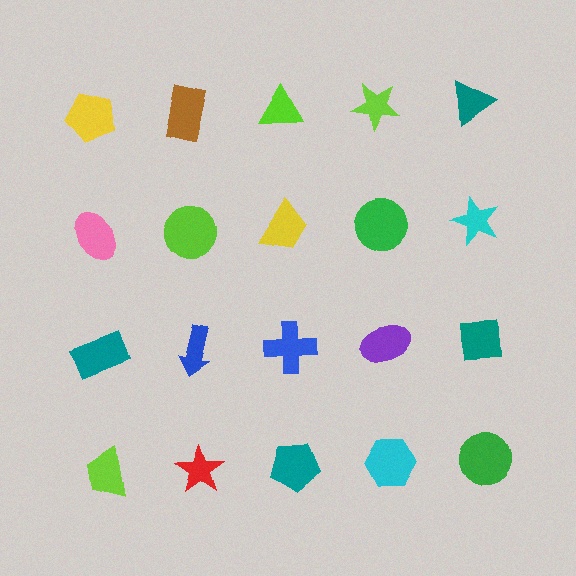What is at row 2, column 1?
A pink ellipse.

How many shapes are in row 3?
5 shapes.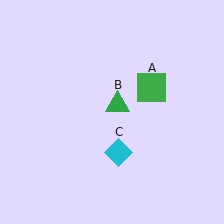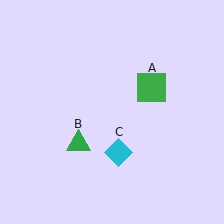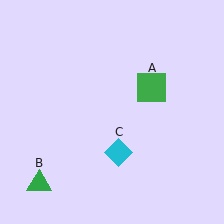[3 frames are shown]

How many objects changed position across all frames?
1 object changed position: green triangle (object B).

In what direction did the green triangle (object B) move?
The green triangle (object B) moved down and to the left.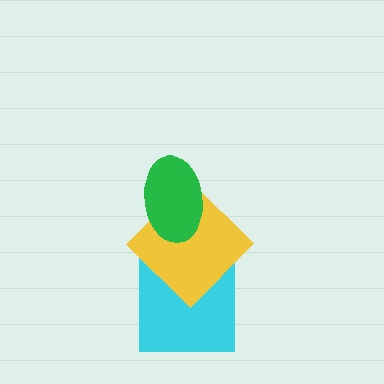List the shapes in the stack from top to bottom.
From top to bottom: the green ellipse, the yellow diamond, the cyan square.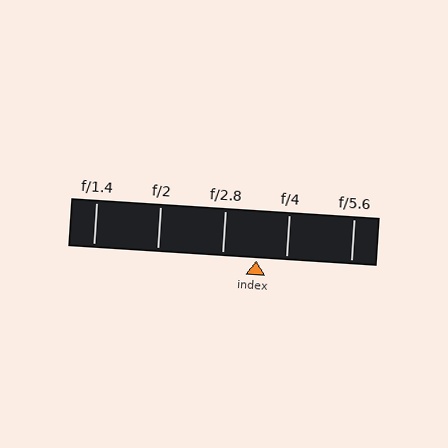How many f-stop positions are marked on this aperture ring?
There are 5 f-stop positions marked.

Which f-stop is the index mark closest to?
The index mark is closest to f/4.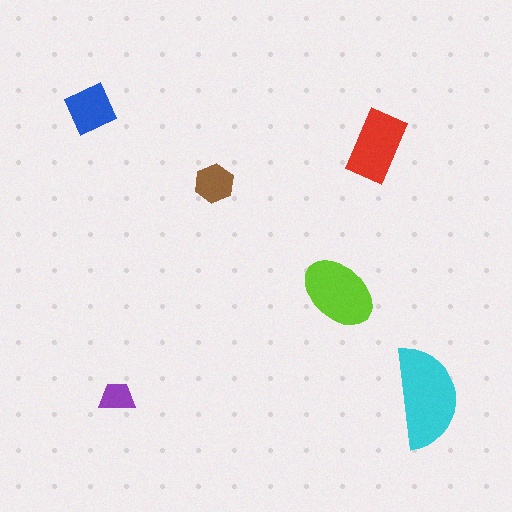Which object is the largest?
The cyan semicircle.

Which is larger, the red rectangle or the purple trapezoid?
The red rectangle.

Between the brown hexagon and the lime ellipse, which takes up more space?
The lime ellipse.